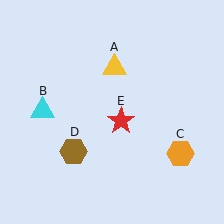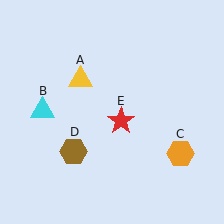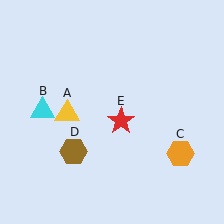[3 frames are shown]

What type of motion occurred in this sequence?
The yellow triangle (object A) rotated counterclockwise around the center of the scene.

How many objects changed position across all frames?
1 object changed position: yellow triangle (object A).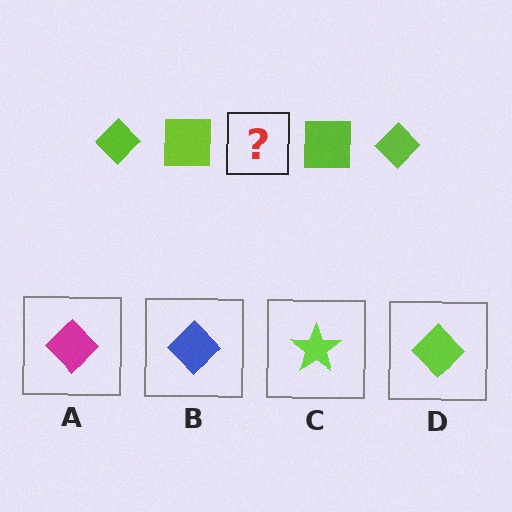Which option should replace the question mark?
Option D.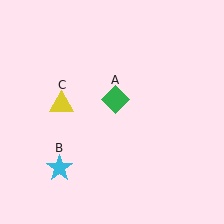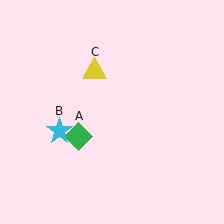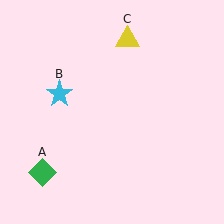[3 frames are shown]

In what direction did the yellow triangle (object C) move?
The yellow triangle (object C) moved up and to the right.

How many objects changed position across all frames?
3 objects changed position: green diamond (object A), cyan star (object B), yellow triangle (object C).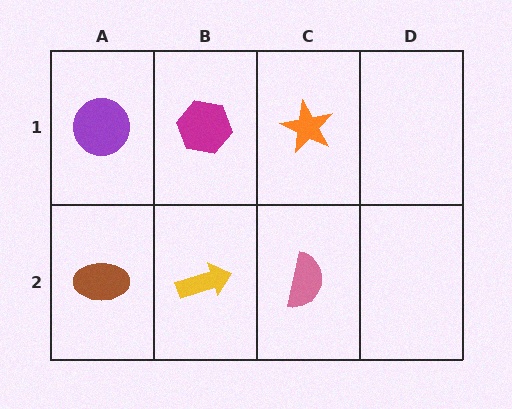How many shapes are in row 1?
3 shapes.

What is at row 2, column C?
A pink semicircle.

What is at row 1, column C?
An orange star.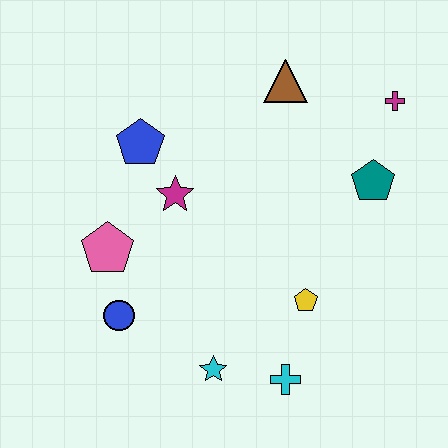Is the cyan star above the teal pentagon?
No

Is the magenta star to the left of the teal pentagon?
Yes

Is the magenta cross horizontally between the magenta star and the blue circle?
No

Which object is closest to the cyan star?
The cyan cross is closest to the cyan star.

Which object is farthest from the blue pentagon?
The cyan cross is farthest from the blue pentagon.